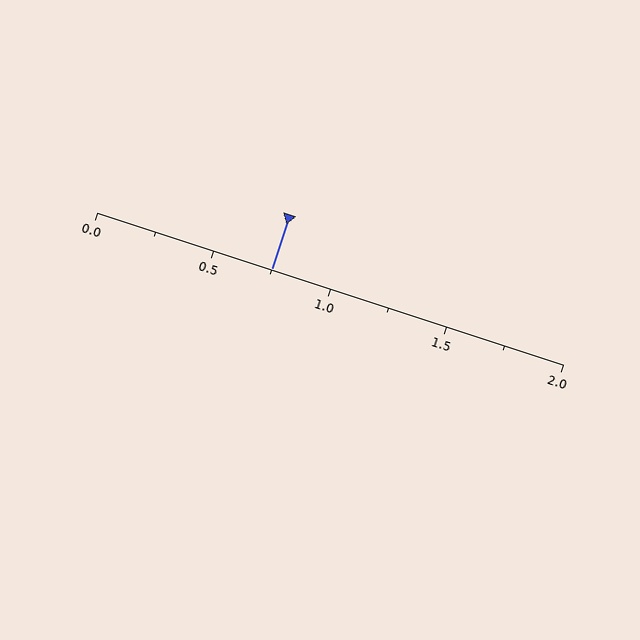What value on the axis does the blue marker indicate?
The marker indicates approximately 0.75.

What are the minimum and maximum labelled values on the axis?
The axis runs from 0.0 to 2.0.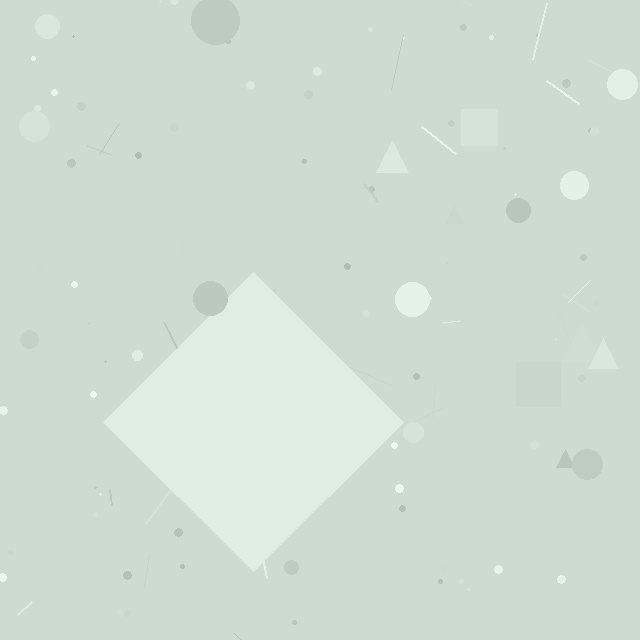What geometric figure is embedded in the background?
A diamond is embedded in the background.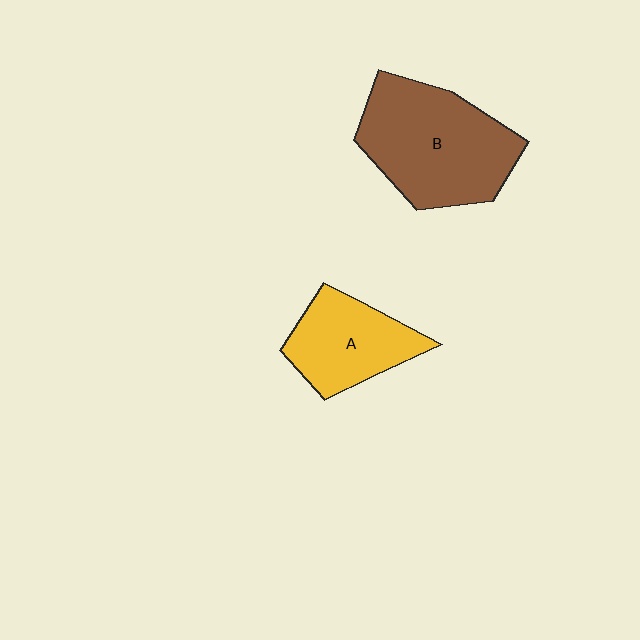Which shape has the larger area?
Shape B (brown).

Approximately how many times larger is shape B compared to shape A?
Approximately 1.6 times.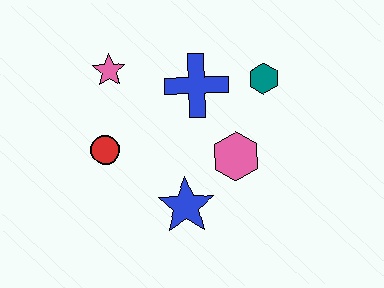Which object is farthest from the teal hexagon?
The red circle is farthest from the teal hexagon.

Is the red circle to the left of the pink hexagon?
Yes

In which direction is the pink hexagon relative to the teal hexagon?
The pink hexagon is below the teal hexagon.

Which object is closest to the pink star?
The red circle is closest to the pink star.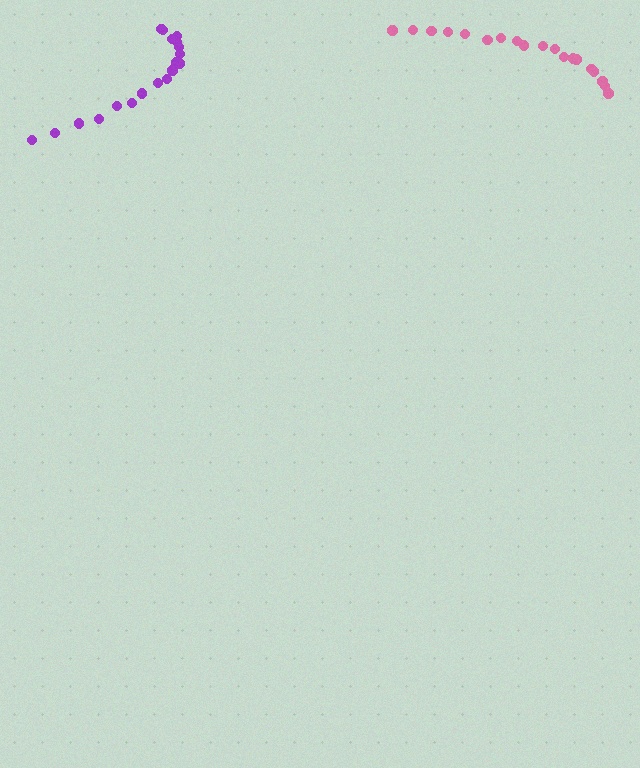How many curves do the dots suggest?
There are 2 distinct paths.